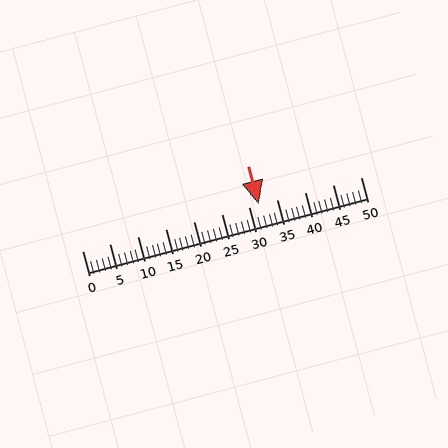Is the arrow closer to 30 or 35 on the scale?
The arrow is closer to 30.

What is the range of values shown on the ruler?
The ruler shows values from 0 to 50.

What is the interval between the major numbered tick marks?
The major tick marks are spaced 5 units apart.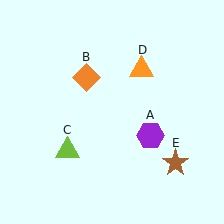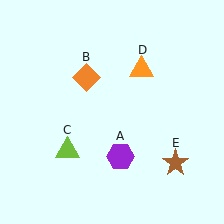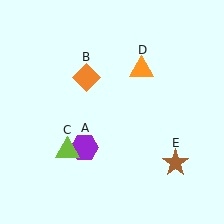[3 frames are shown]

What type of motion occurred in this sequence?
The purple hexagon (object A) rotated clockwise around the center of the scene.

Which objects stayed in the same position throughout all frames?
Orange diamond (object B) and lime triangle (object C) and orange triangle (object D) and brown star (object E) remained stationary.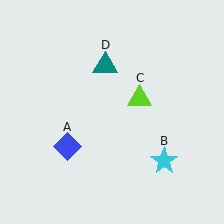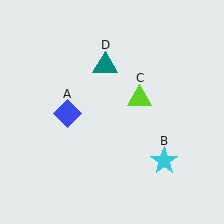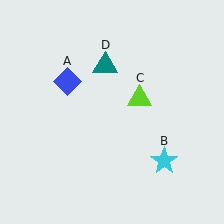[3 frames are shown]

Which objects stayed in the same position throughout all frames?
Cyan star (object B) and lime triangle (object C) and teal triangle (object D) remained stationary.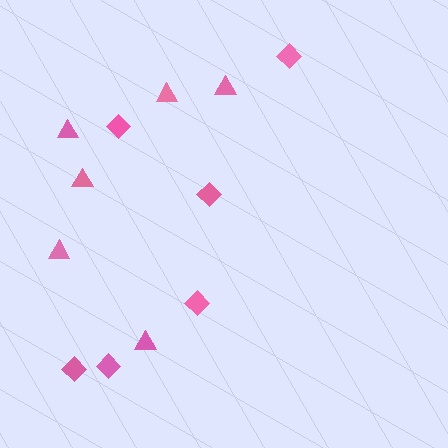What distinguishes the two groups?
There are 2 groups: one group of diamonds (6) and one group of triangles (6).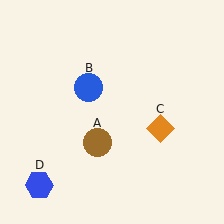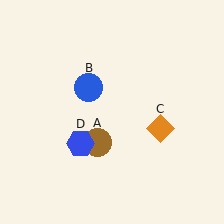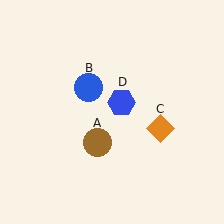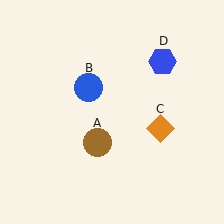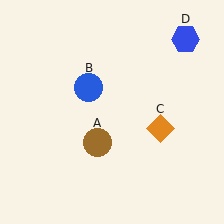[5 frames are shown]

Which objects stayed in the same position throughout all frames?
Brown circle (object A) and blue circle (object B) and orange diamond (object C) remained stationary.